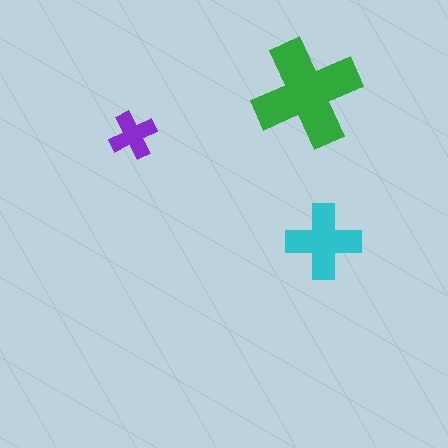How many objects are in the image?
There are 3 objects in the image.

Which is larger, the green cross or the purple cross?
The green one.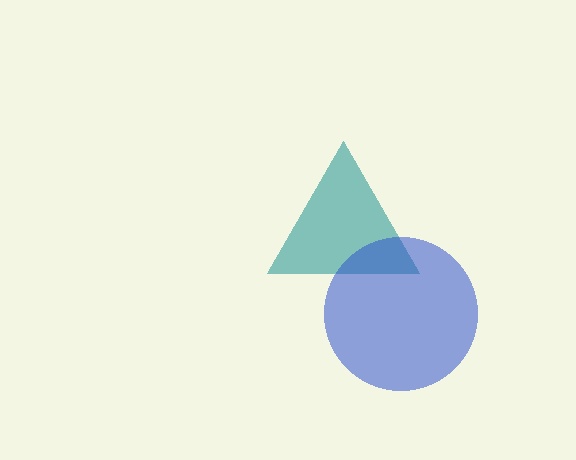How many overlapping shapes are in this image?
There are 2 overlapping shapes in the image.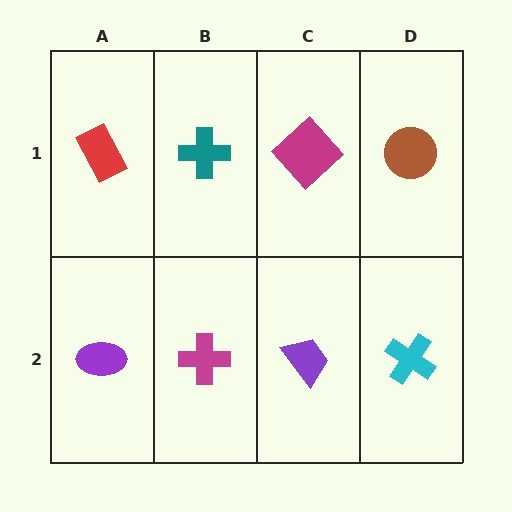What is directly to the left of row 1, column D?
A magenta diamond.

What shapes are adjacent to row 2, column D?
A brown circle (row 1, column D), a purple trapezoid (row 2, column C).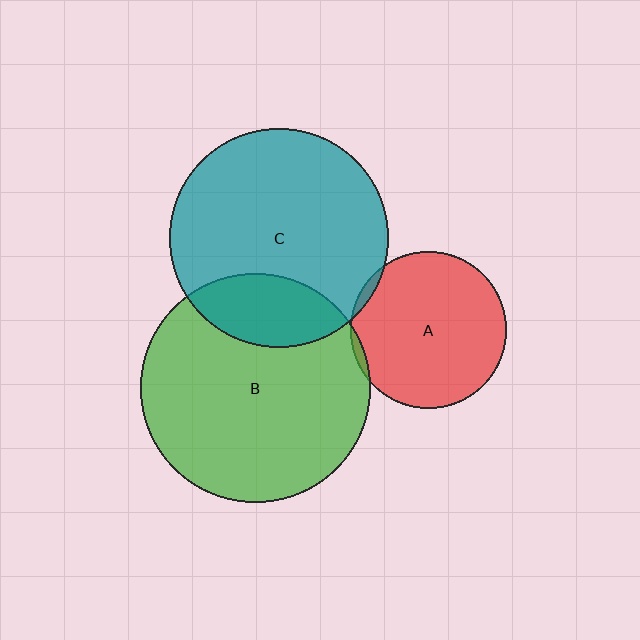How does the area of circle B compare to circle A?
Approximately 2.2 times.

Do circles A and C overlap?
Yes.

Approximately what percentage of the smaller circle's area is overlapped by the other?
Approximately 5%.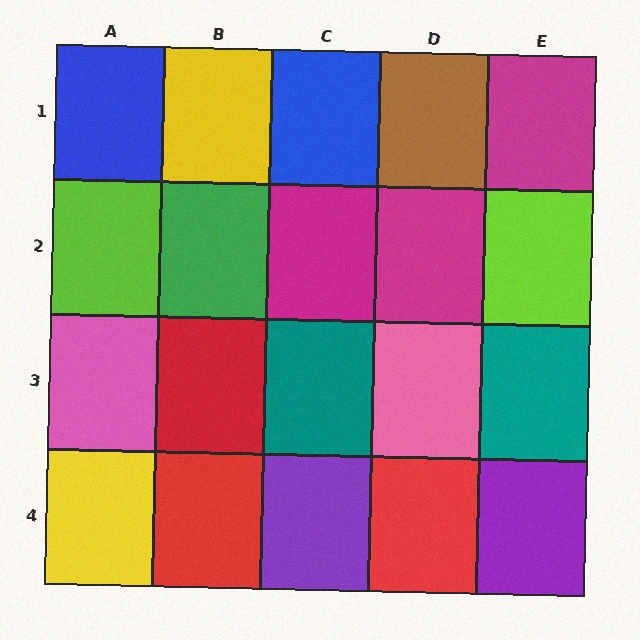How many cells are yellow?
2 cells are yellow.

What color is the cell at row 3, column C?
Teal.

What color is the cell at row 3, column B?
Red.